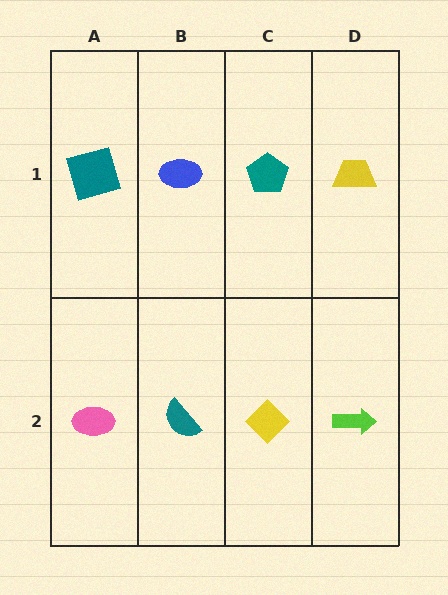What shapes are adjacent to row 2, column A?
A teal square (row 1, column A), a teal semicircle (row 2, column B).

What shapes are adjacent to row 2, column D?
A yellow trapezoid (row 1, column D), a yellow diamond (row 2, column C).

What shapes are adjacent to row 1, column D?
A lime arrow (row 2, column D), a teal pentagon (row 1, column C).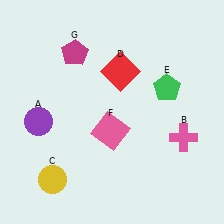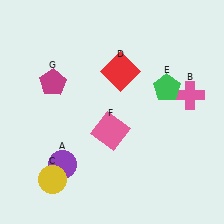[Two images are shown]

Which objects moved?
The objects that moved are: the purple circle (A), the pink cross (B), the magenta pentagon (G).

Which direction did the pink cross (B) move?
The pink cross (B) moved up.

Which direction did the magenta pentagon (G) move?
The magenta pentagon (G) moved down.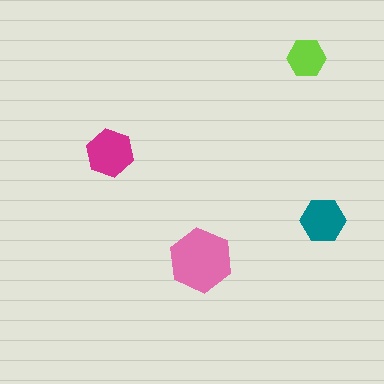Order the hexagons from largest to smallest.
the pink one, the magenta one, the teal one, the lime one.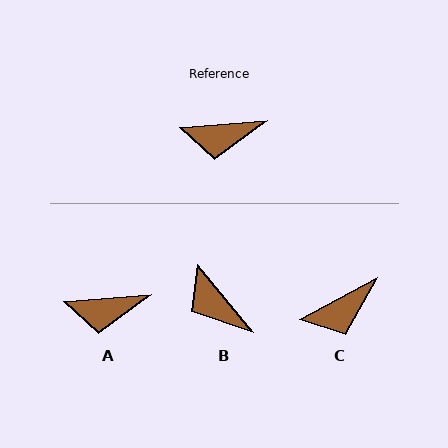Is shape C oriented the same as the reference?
No, it is off by about 25 degrees.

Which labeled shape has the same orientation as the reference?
A.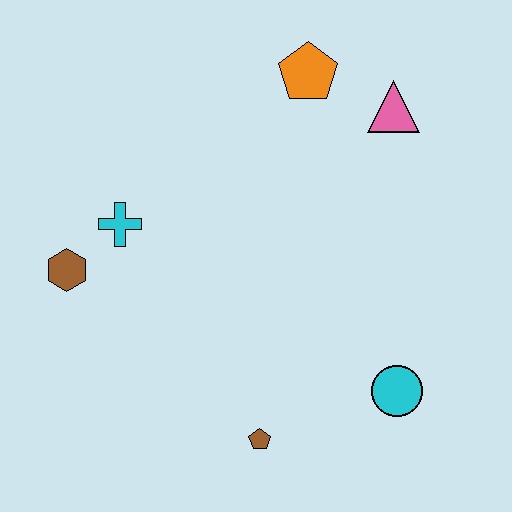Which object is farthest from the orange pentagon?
The brown pentagon is farthest from the orange pentagon.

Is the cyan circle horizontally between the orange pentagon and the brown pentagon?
No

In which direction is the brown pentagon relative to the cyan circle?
The brown pentagon is to the left of the cyan circle.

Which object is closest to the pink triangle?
The orange pentagon is closest to the pink triangle.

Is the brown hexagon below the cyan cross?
Yes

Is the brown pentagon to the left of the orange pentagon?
Yes